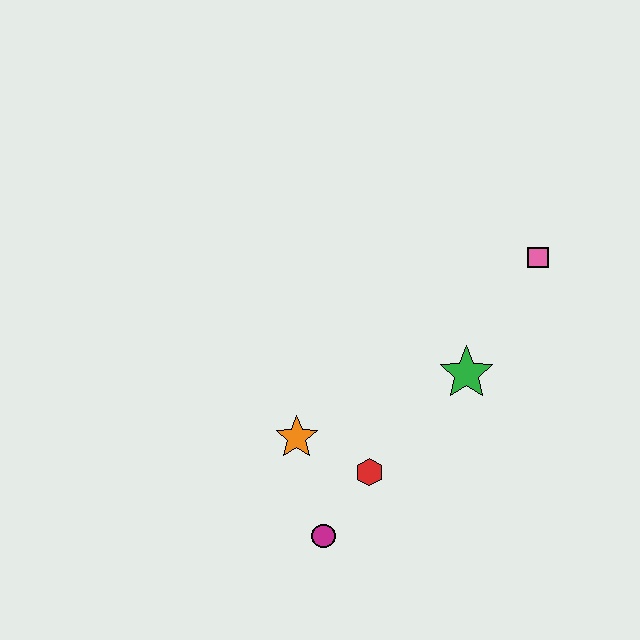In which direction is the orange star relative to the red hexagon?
The orange star is to the left of the red hexagon.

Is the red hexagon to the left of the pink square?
Yes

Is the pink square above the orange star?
Yes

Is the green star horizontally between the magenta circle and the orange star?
No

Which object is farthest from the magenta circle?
The pink square is farthest from the magenta circle.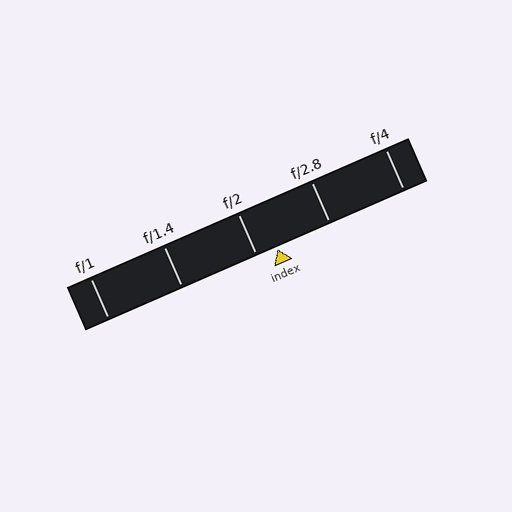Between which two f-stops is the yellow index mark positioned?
The index mark is between f/2 and f/2.8.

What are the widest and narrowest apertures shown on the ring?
The widest aperture shown is f/1 and the narrowest is f/4.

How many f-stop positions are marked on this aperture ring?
There are 5 f-stop positions marked.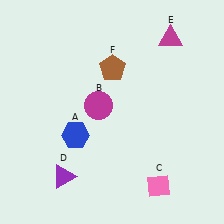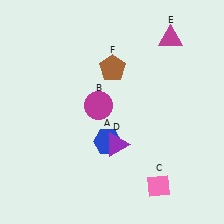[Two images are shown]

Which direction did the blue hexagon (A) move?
The blue hexagon (A) moved right.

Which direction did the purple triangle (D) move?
The purple triangle (D) moved right.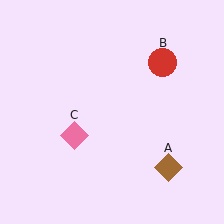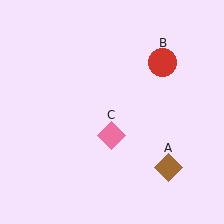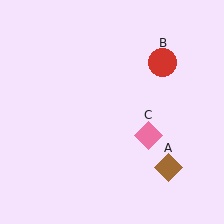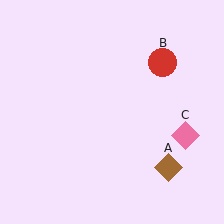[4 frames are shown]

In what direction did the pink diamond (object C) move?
The pink diamond (object C) moved right.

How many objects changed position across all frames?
1 object changed position: pink diamond (object C).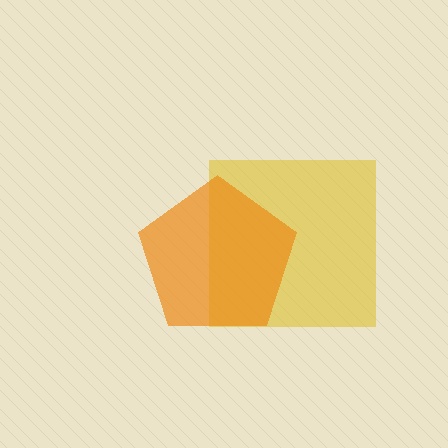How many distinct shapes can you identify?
There are 2 distinct shapes: a yellow square, an orange pentagon.